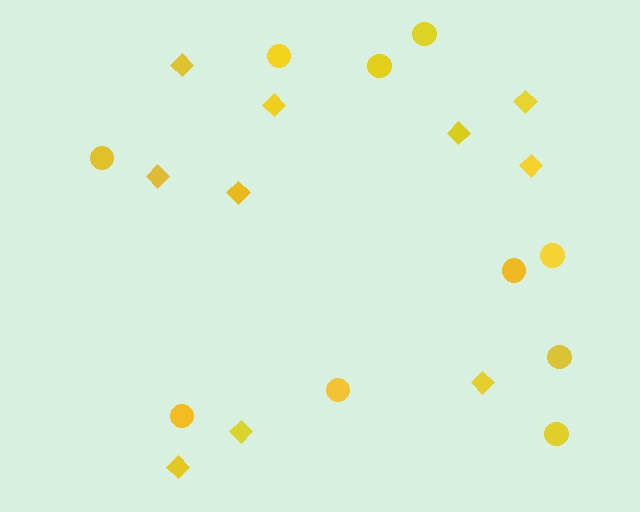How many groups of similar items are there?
There are 2 groups: one group of circles (10) and one group of diamonds (10).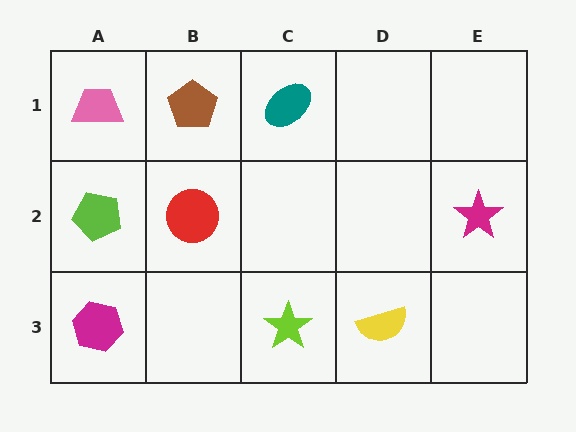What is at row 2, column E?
A magenta star.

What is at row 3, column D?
A yellow semicircle.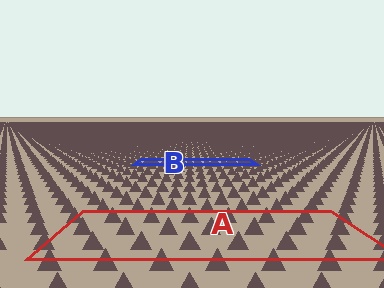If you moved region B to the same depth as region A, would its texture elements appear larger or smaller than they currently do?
They would appear larger. At a closer depth, the same texture elements are projected at a bigger on-screen size.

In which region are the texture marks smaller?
The texture marks are smaller in region B, because it is farther away.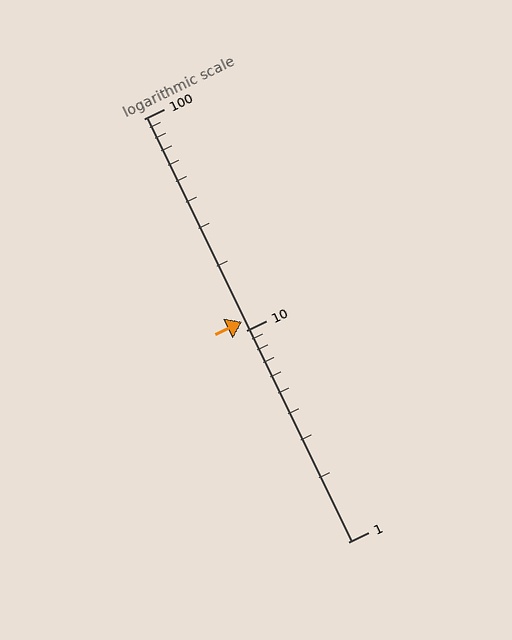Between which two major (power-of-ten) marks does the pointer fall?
The pointer is between 10 and 100.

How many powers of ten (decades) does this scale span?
The scale spans 2 decades, from 1 to 100.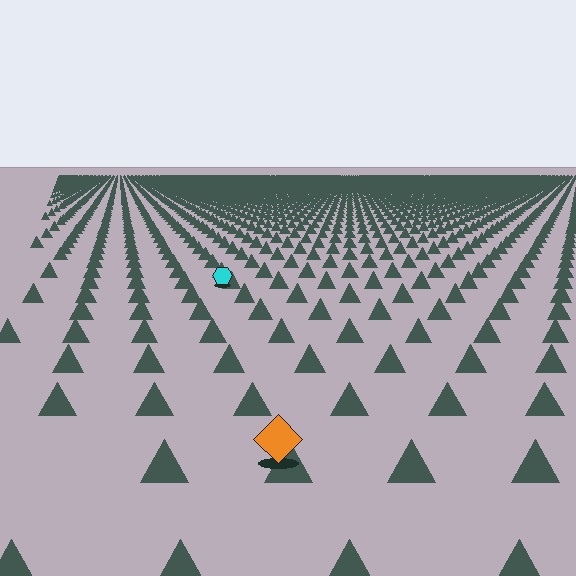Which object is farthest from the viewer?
The cyan hexagon is farthest from the viewer. It appears smaller and the ground texture around it is denser.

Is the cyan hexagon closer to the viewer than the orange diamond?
No. The orange diamond is closer — you can tell from the texture gradient: the ground texture is coarser near it.